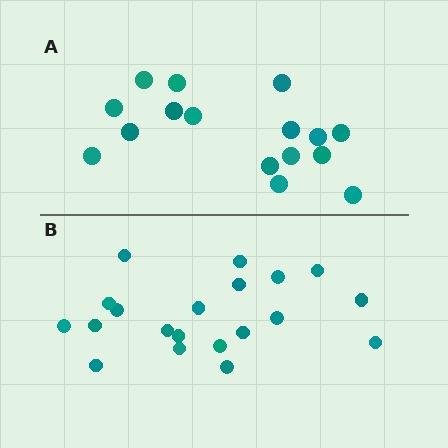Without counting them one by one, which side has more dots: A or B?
Region B (the bottom region) has more dots.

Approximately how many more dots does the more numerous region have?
Region B has about 4 more dots than region A.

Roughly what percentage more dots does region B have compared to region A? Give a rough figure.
About 25% more.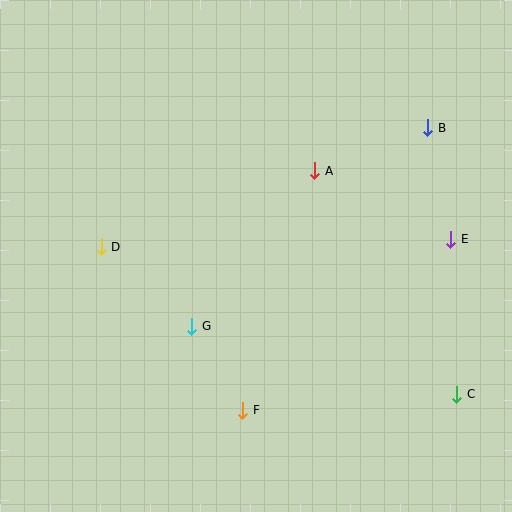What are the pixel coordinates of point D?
Point D is at (101, 247).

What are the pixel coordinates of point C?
Point C is at (457, 394).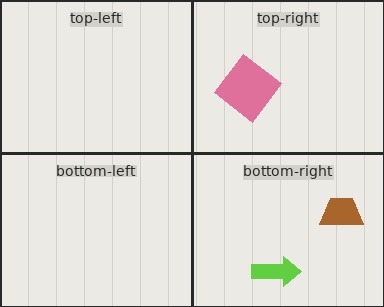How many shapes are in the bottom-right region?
2.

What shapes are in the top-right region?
The pink diamond.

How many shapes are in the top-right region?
1.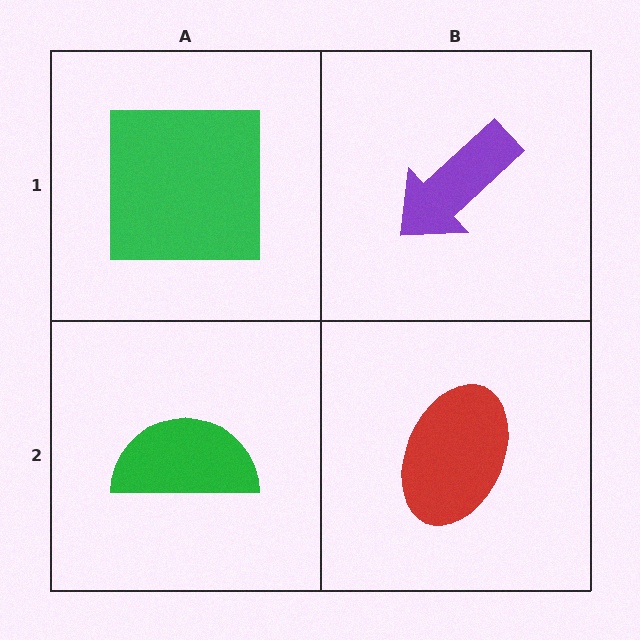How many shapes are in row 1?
2 shapes.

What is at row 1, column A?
A green square.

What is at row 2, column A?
A green semicircle.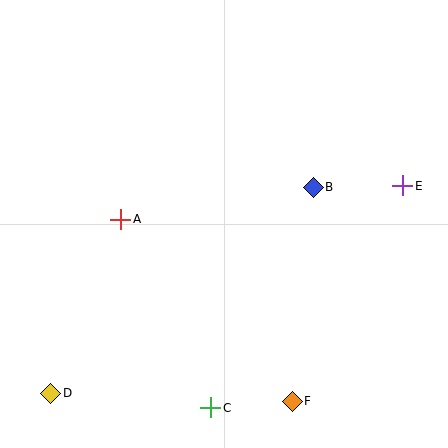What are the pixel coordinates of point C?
Point C is at (211, 408).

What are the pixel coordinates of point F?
Point F is at (292, 401).